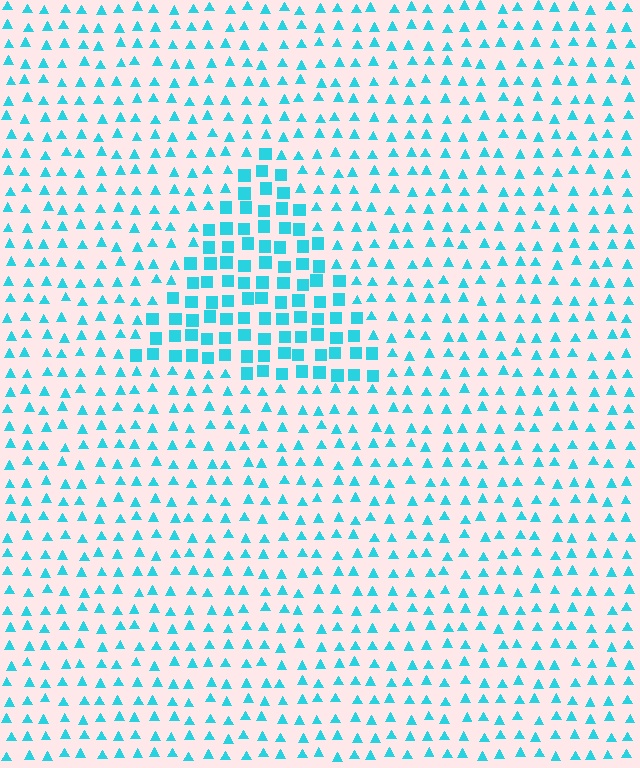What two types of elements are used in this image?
The image uses squares inside the triangle region and triangles outside it.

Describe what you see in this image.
The image is filled with small cyan elements arranged in a uniform grid. A triangle-shaped region contains squares, while the surrounding area contains triangles. The boundary is defined purely by the change in element shape.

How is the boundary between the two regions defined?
The boundary is defined by a change in element shape: squares inside vs. triangles outside. All elements share the same color and spacing.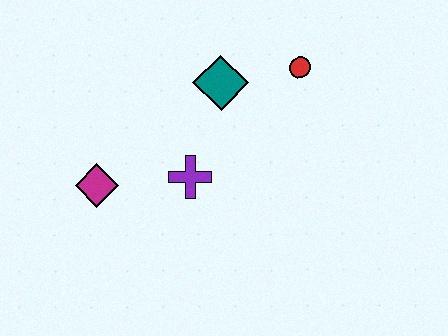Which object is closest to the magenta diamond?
The purple cross is closest to the magenta diamond.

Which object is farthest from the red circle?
The magenta diamond is farthest from the red circle.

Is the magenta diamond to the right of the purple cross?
No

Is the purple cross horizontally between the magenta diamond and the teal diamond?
Yes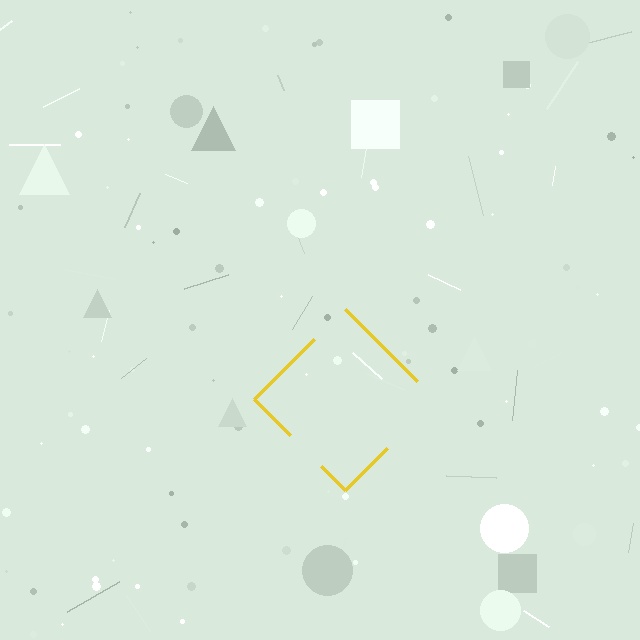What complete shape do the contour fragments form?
The contour fragments form a diamond.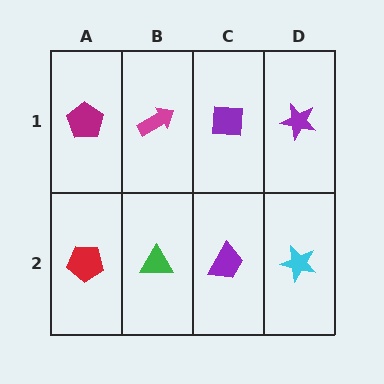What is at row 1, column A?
A magenta pentagon.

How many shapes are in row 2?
4 shapes.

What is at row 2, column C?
A purple trapezoid.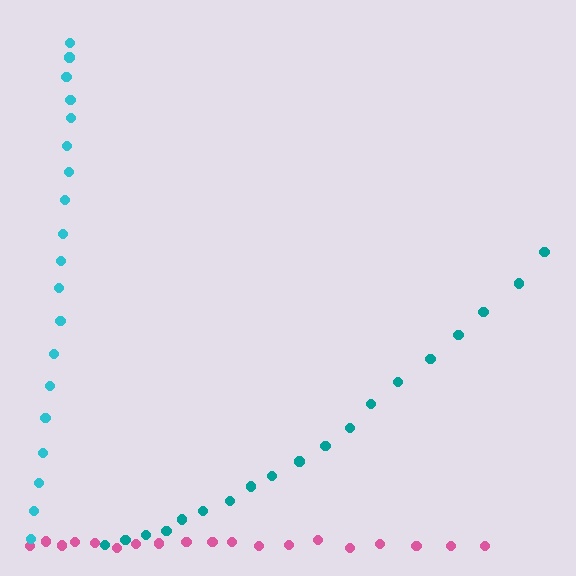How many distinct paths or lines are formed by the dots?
There are 3 distinct paths.